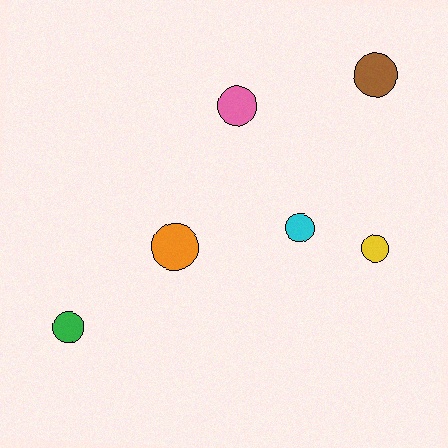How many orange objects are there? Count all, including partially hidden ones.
There is 1 orange object.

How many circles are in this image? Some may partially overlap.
There are 6 circles.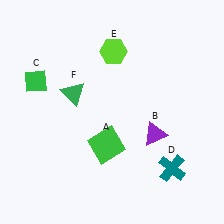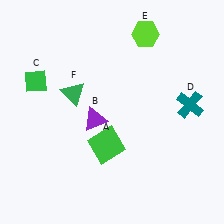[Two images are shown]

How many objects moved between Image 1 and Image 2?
3 objects moved between the two images.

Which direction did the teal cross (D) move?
The teal cross (D) moved up.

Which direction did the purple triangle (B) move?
The purple triangle (B) moved left.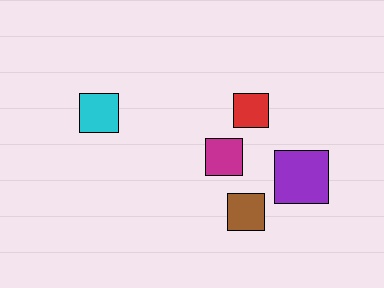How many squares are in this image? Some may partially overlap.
There are 5 squares.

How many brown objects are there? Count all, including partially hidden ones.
There is 1 brown object.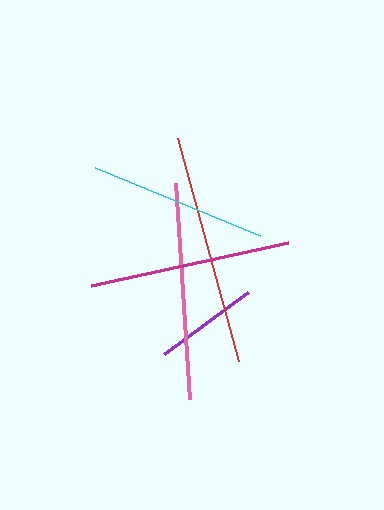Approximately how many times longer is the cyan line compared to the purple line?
The cyan line is approximately 1.7 times the length of the purple line.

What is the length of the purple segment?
The purple segment is approximately 105 pixels long.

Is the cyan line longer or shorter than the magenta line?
The magenta line is longer than the cyan line.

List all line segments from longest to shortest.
From longest to shortest: red, pink, magenta, cyan, purple.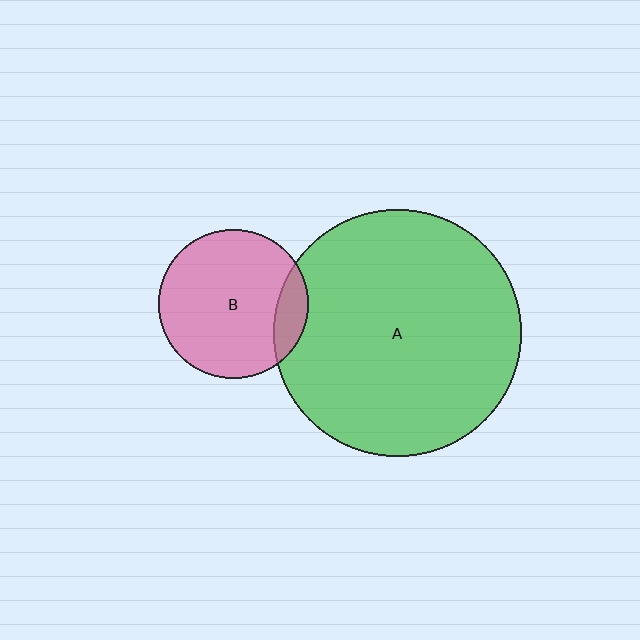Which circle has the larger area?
Circle A (green).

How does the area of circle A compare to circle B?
Approximately 2.7 times.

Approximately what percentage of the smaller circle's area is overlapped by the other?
Approximately 15%.